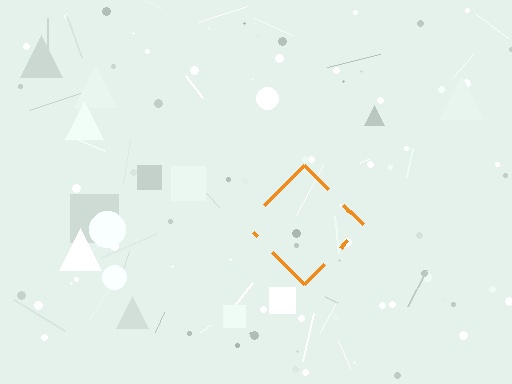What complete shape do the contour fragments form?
The contour fragments form a diamond.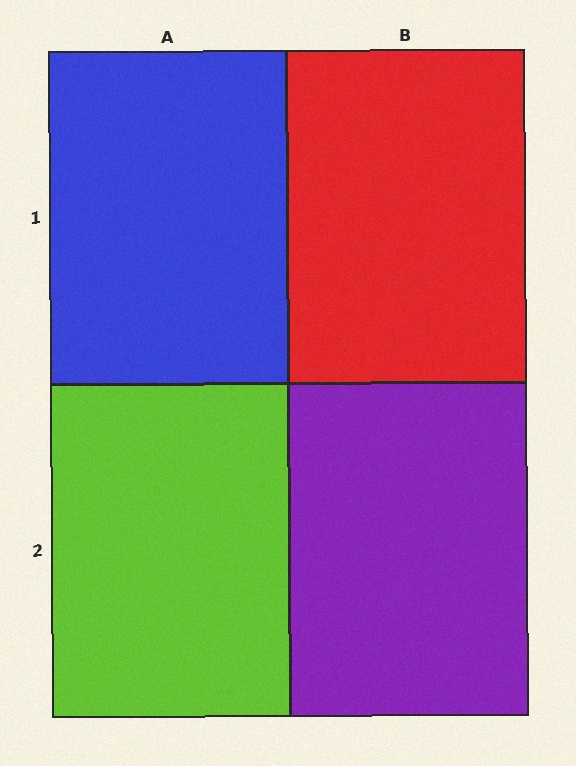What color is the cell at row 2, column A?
Lime.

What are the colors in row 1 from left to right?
Blue, red.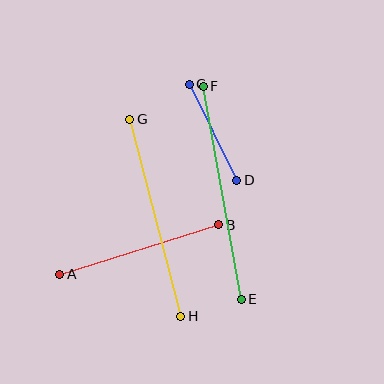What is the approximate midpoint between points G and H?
The midpoint is at approximately (155, 218) pixels.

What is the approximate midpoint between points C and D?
The midpoint is at approximately (213, 132) pixels.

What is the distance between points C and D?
The distance is approximately 107 pixels.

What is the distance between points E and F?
The distance is approximately 216 pixels.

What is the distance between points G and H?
The distance is approximately 203 pixels.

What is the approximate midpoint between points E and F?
The midpoint is at approximately (222, 193) pixels.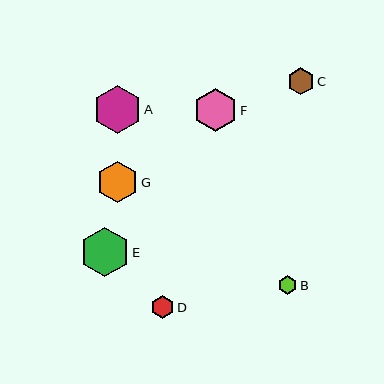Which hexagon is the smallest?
Hexagon B is the smallest with a size of approximately 19 pixels.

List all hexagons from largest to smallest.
From largest to smallest: E, A, F, G, C, D, B.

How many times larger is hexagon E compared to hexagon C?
Hexagon E is approximately 1.8 times the size of hexagon C.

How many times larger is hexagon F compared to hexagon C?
Hexagon F is approximately 1.6 times the size of hexagon C.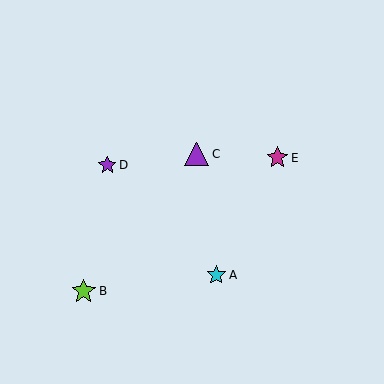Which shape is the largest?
The lime star (labeled B) is the largest.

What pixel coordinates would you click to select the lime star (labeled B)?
Click at (84, 291) to select the lime star B.